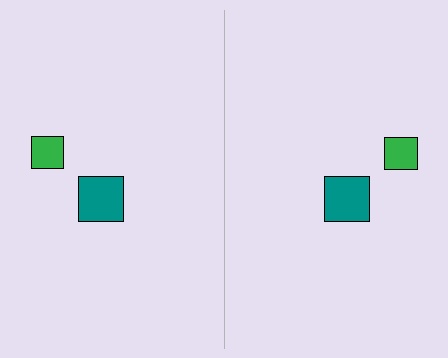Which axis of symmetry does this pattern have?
The pattern has a vertical axis of symmetry running through the center of the image.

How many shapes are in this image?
There are 4 shapes in this image.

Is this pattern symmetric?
Yes, this pattern has bilateral (reflection) symmetry.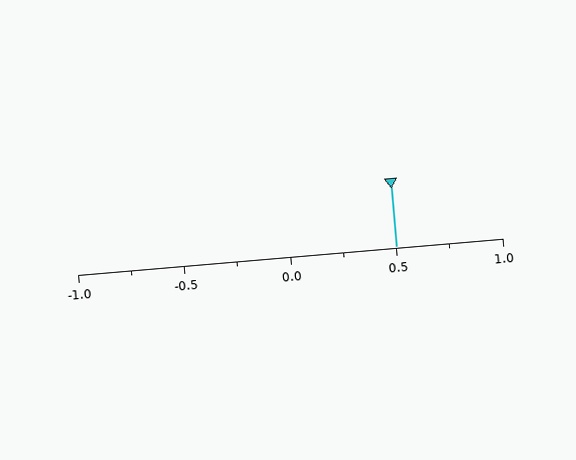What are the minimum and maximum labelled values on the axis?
The axis runs from -1.0 to 1.0.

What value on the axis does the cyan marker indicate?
The marker indicates approximately 0.5.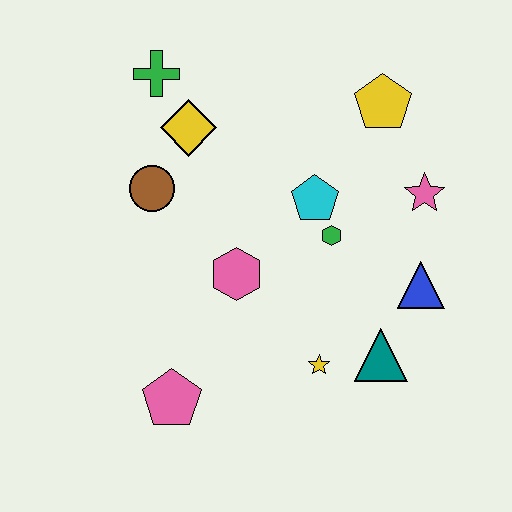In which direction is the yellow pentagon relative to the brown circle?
The yellow pentagon is to the right of the brown circle.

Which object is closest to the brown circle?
The yellow diamond is closest to the brown circle.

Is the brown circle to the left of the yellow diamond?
Yes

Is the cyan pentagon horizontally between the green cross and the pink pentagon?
No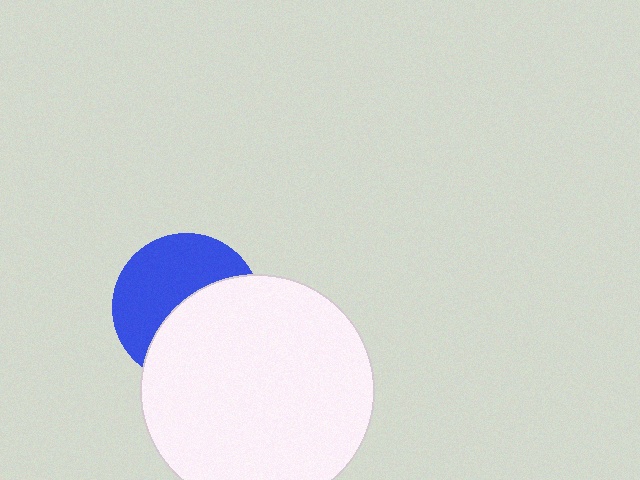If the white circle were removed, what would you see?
You would see the complete blue circle.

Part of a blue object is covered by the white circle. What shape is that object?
It is a circle.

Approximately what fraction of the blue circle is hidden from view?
Roughly 49% of the blue circle is hidden behind the white circle.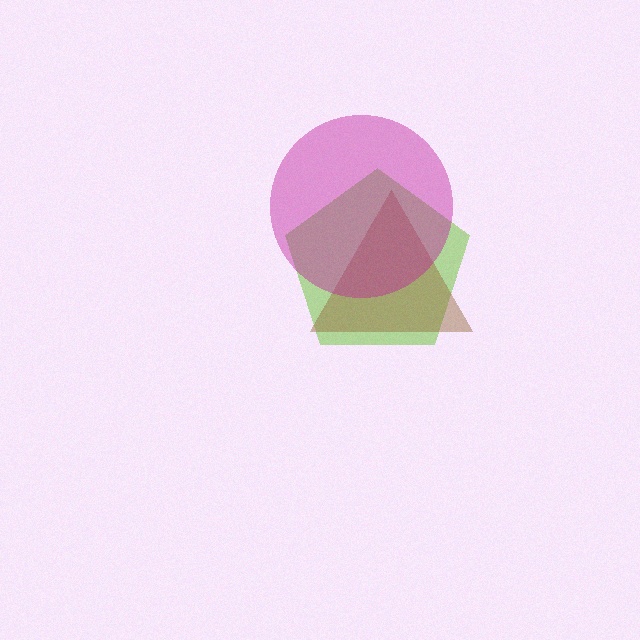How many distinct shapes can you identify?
There are 3 distinct shapes: a lime pentagon, a brown triangle, a magenta circle.